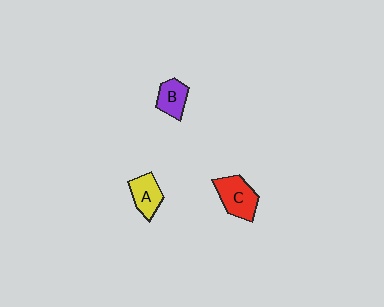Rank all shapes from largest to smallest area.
From largest to smallest: C (red), A (yellow), B (purple).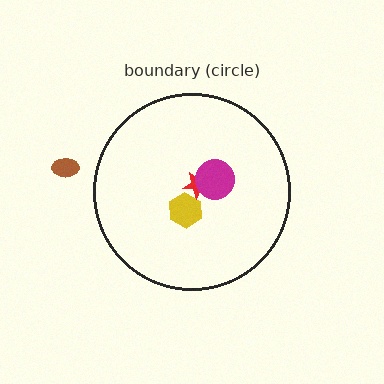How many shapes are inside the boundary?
3 inside, 1 outside.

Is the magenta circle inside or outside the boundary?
Inside.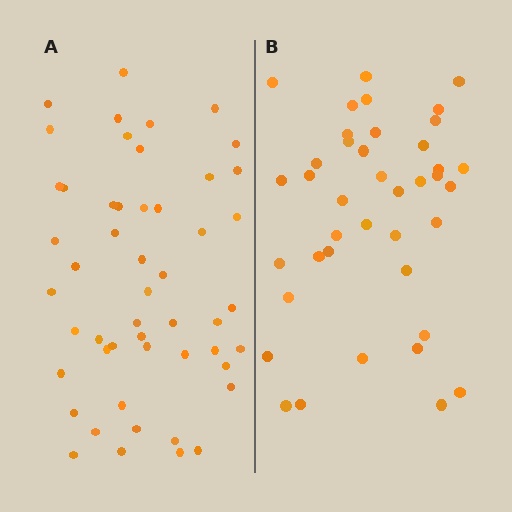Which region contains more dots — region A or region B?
Region A (the left region) has more dots.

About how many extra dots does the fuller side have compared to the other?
Region A has roughly 12 or so more dots than region B.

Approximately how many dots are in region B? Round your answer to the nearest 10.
About 40 dots.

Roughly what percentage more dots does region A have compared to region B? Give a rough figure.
About 30% more.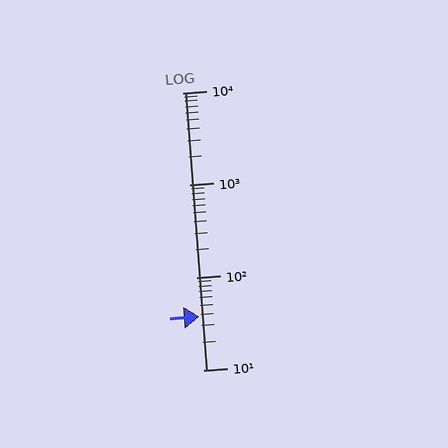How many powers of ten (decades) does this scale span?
The scale spans 3 decades, from 10 to 10000.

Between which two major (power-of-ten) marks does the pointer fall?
The pointer is between 10 and 100.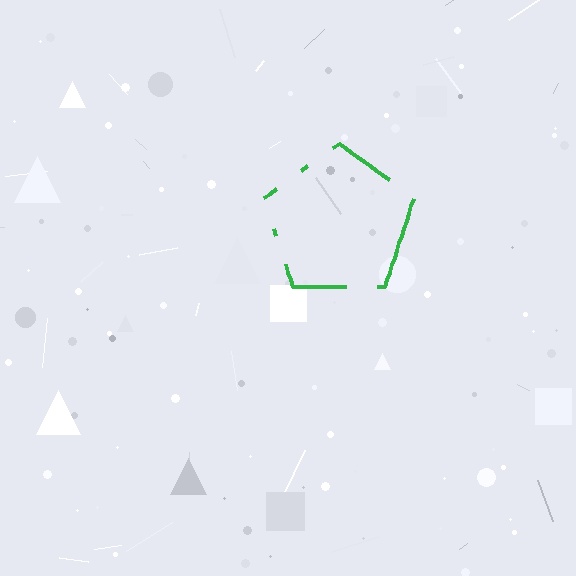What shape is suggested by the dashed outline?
The dashed outline suggests a pentagon.